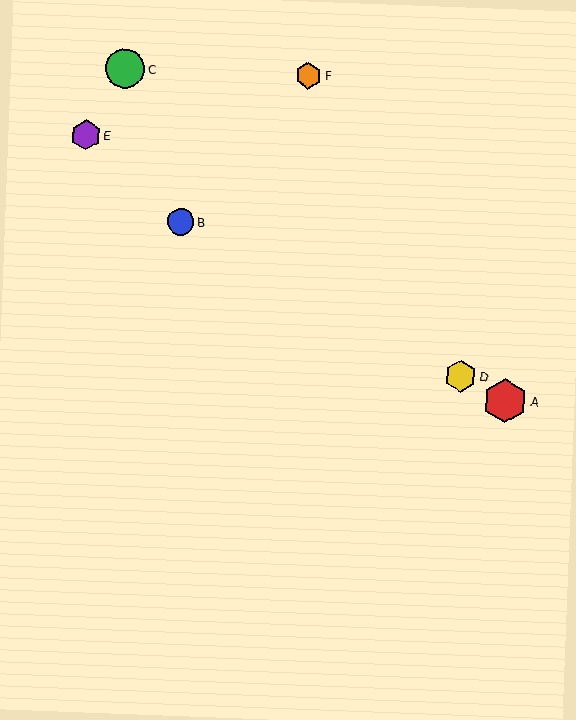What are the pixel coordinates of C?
Object C is at (125, 69).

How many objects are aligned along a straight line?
3 objects (A, B, D) are aligned along a straight line.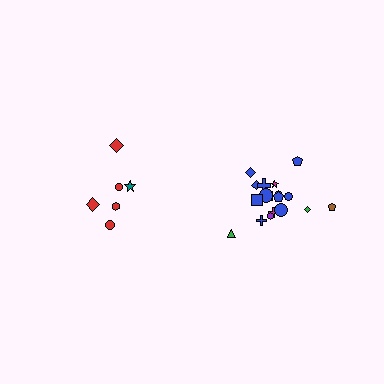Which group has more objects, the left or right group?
The right group.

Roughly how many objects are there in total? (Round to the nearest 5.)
Roughly 25 objects in total.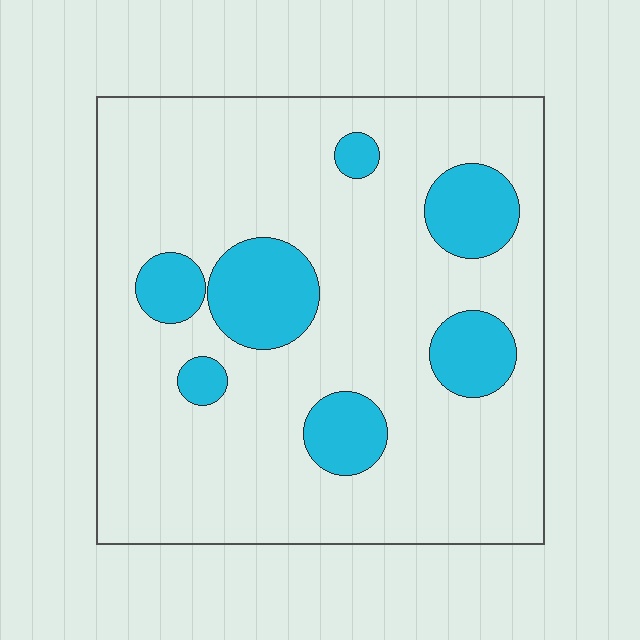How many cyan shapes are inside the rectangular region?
7.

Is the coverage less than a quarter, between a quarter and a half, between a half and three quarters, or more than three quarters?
Less than a quarter.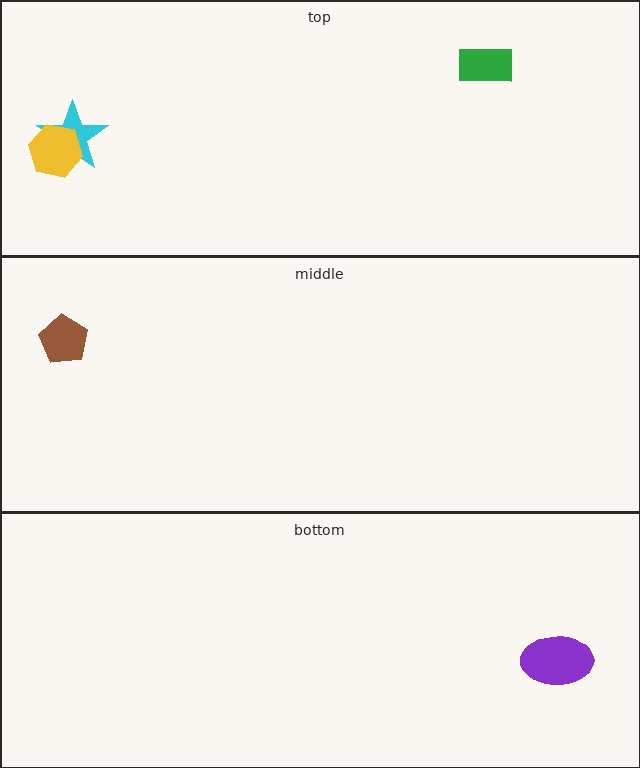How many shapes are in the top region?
3.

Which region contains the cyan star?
The top region.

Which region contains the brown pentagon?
The middle region.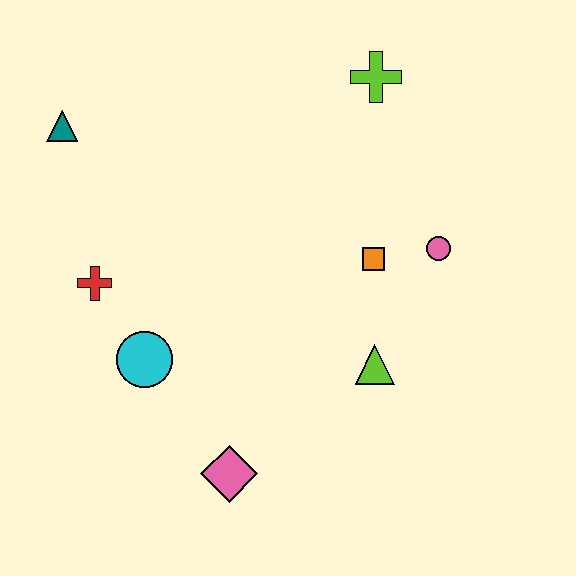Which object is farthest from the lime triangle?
The teal triangle is farthest from the lime triangle.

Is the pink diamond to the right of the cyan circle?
Yes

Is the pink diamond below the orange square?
Yes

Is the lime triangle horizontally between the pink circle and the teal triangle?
Yes